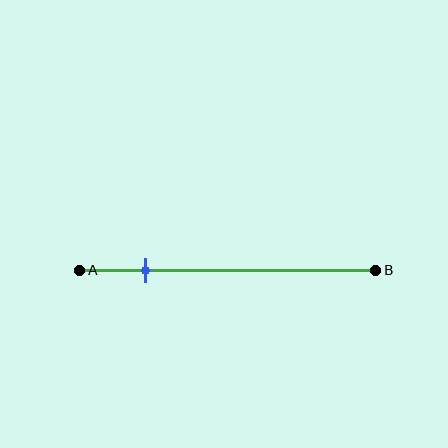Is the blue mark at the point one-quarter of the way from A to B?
Yes, the mark is approximately at the one-quarter point.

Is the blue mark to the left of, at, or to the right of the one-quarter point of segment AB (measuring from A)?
The blue mark is approximately at the one-quarter point of segment AB.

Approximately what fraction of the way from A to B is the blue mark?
The blue mark is approximately 20% of the way from A to B.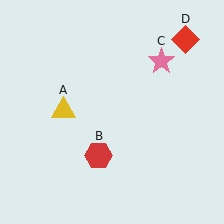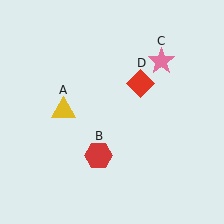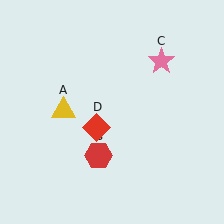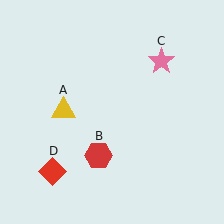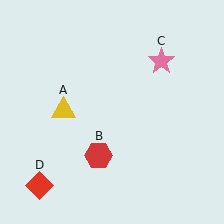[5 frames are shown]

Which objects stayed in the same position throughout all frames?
Yellow triangle (object A) and red hexagon (object B) and pink star (object C) remained stationary.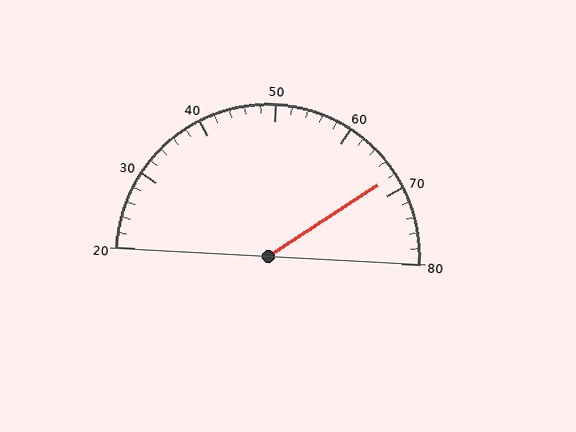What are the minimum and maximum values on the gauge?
The gauge ranges from 20 to 80.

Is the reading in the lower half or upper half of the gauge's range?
The reading is in the upper half of the range (20 to 80).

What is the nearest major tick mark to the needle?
The nearest major tick mark is 70.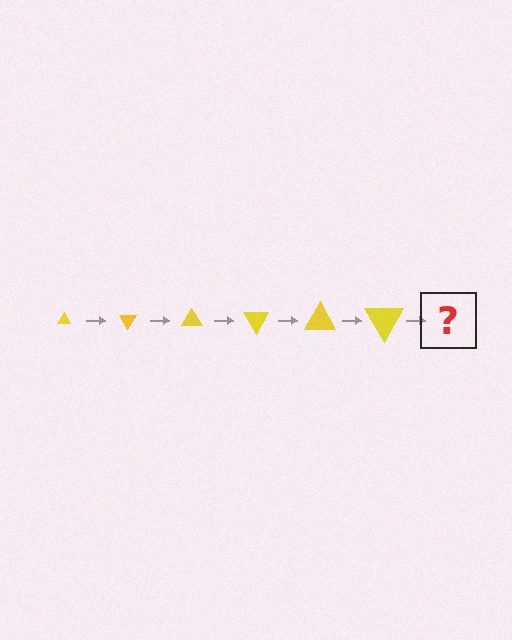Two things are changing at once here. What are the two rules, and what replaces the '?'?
The two rules are that the triangle grows larger each step and it rotates 60 degrees each step. The '?' should be a triangle, larger than the previous one and rotated 360 degrees from the start.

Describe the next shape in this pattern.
It should be a triangle, larger than the previous one and rotated 360 degrees from the start.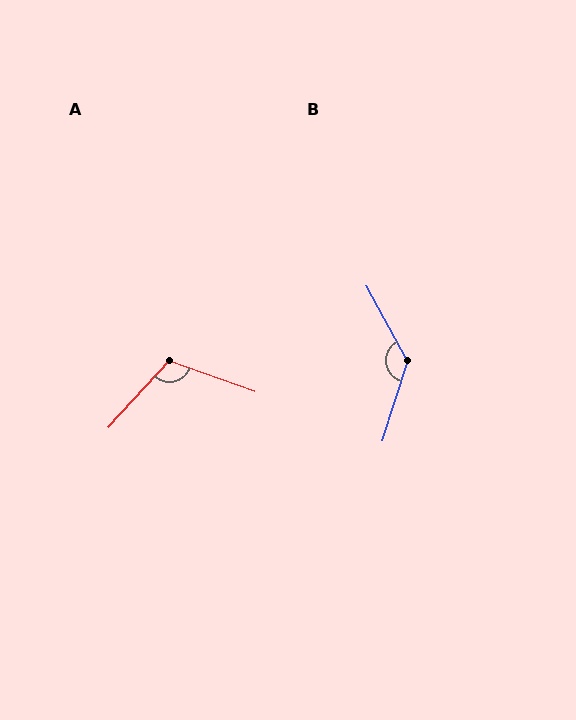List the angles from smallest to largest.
A (112°), B (133°).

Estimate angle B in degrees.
Approximately 133 degrees.